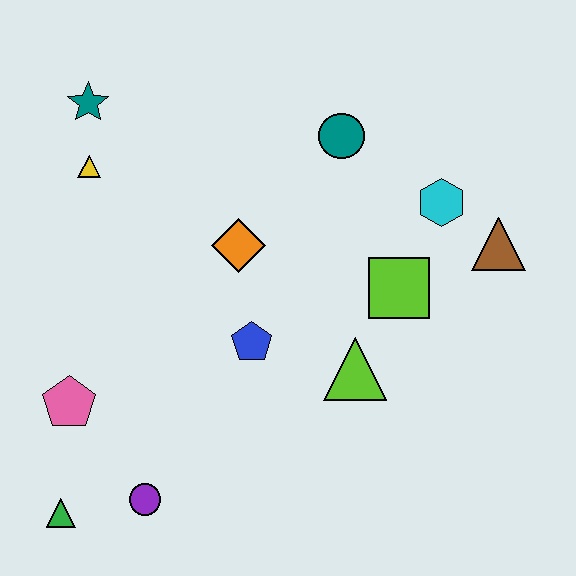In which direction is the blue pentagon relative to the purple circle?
The blue pentagon is above the purple circle.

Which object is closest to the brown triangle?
The cyan hexagon is closest to the brown triangle.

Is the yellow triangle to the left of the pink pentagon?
No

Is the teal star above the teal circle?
Yes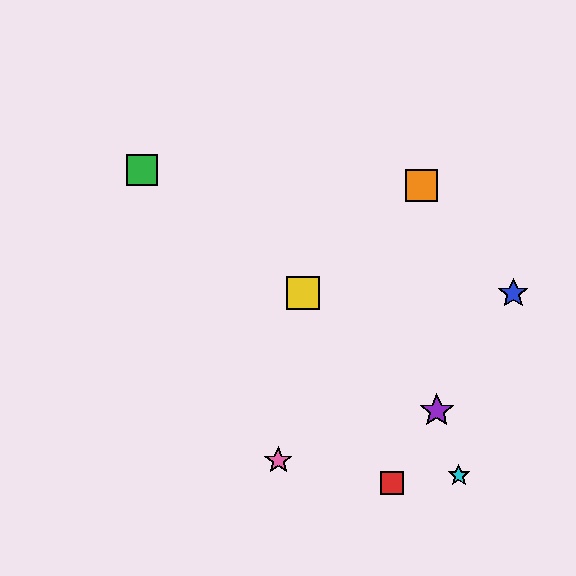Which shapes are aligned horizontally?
The blue star, the yellow square are aligned horizontally.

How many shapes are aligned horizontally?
2 shapes (the blue star, the yellow square) are aligned horizontally.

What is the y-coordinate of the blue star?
The blue star is at y≈293.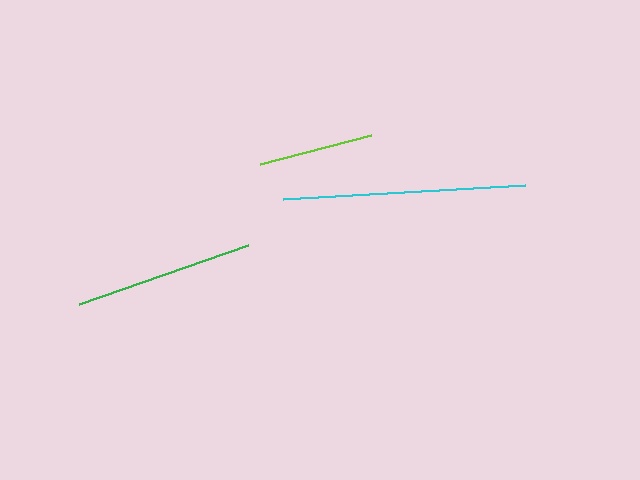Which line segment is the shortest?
The lime line is the shortest at approximately 115 pixels.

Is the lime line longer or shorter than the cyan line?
The cyan line is longer than the lime line.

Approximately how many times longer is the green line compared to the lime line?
The green line is approximately 1.6 times the length of the lime line.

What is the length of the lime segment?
The lime segment is approximately 115 pixels long.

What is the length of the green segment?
The green segment is approximately 179 pixels long.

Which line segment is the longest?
The cyan line is the longest at approximately 242 pixels.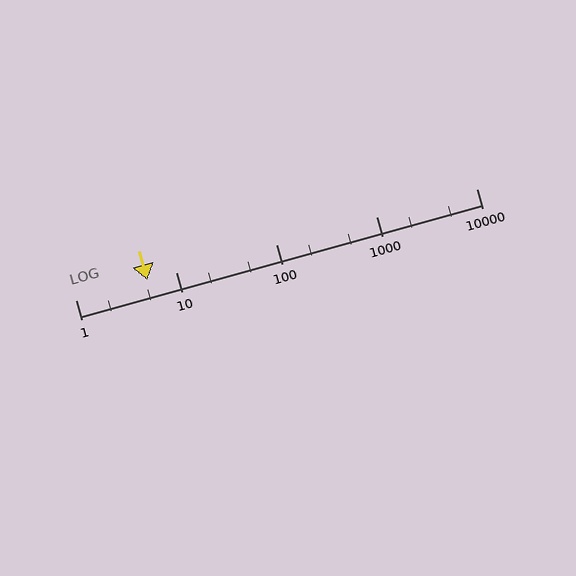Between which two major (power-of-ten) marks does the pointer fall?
The pointer is between 1 and 10.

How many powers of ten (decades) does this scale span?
The scale spans 4 decades, from 1 to 10000.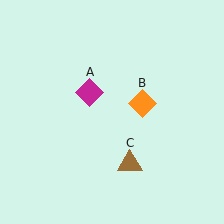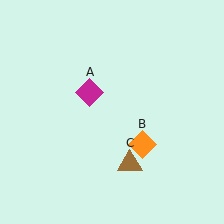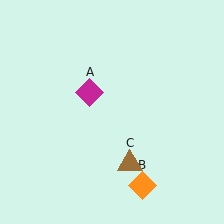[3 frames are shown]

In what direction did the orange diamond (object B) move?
The orange diamond (object B) moved down.